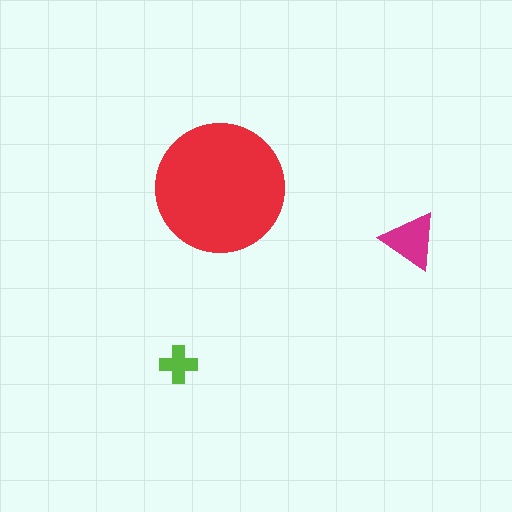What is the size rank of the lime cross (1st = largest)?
3rd.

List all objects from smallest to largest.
The lime cross, the magenta triangle, the red circle.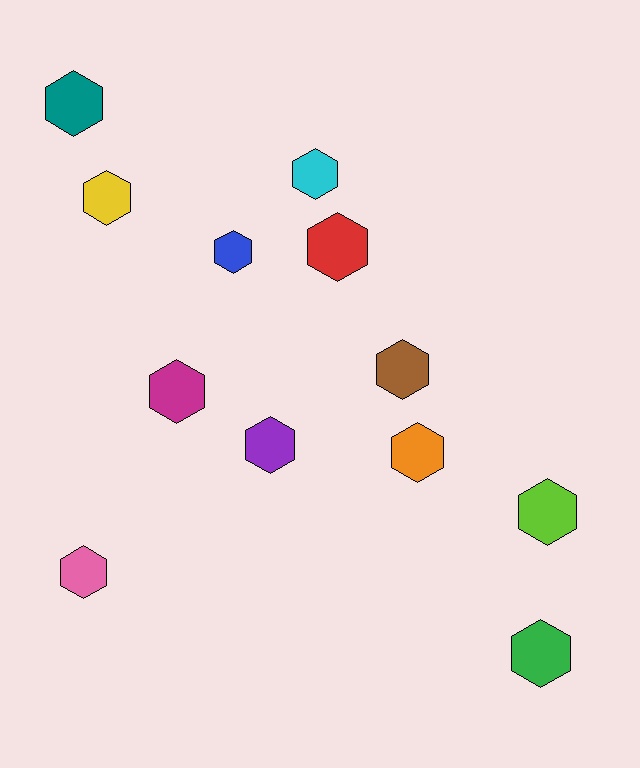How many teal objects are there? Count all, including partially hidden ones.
There is 1 teal object.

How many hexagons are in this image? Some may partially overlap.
There are 12 hexagons.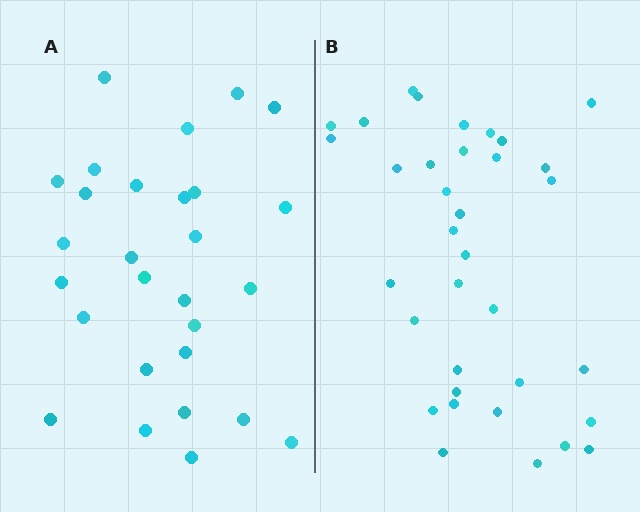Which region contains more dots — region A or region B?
Region B (the right region) has more dots.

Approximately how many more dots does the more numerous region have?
Region B has roughly 8 or so more dots than region A.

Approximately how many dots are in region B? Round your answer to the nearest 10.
About 40 dots. (The exact count is 35, which rounds to 40.)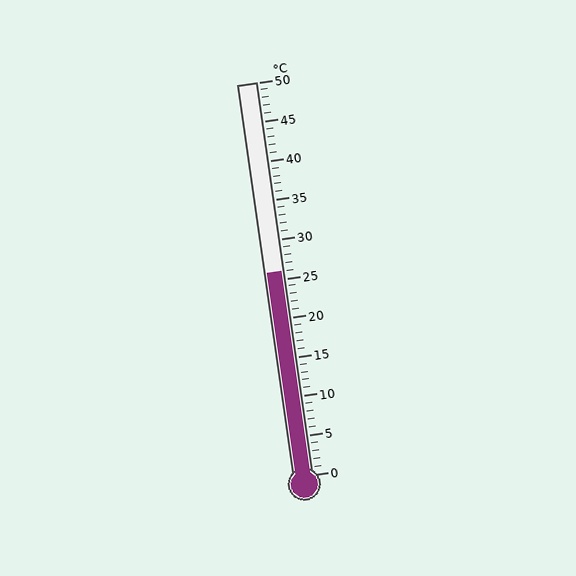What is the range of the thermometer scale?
The thermometer scale ranges from 0°C to 50°C.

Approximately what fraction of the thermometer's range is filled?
The thermometer is filled to approximately 50% of its range.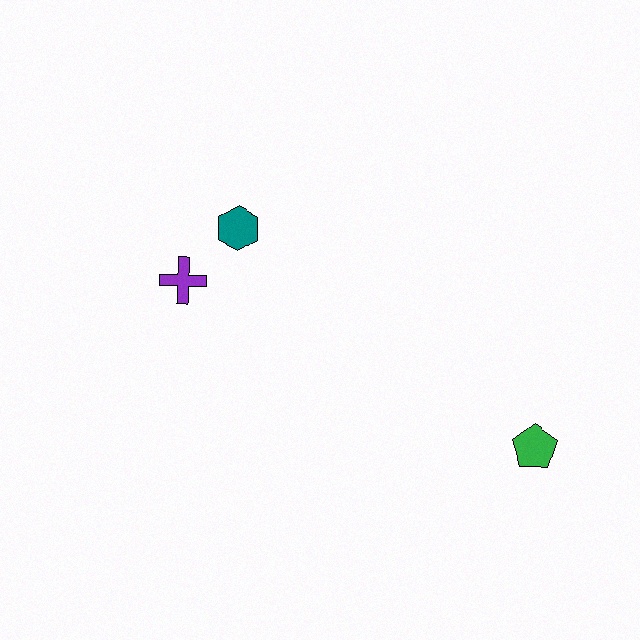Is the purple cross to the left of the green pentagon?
Yes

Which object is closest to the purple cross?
The teal hexagon is closest to the purple cross.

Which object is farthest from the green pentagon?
The purple cross is farthest from the green pentagon.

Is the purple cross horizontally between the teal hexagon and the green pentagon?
No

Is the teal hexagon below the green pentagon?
No